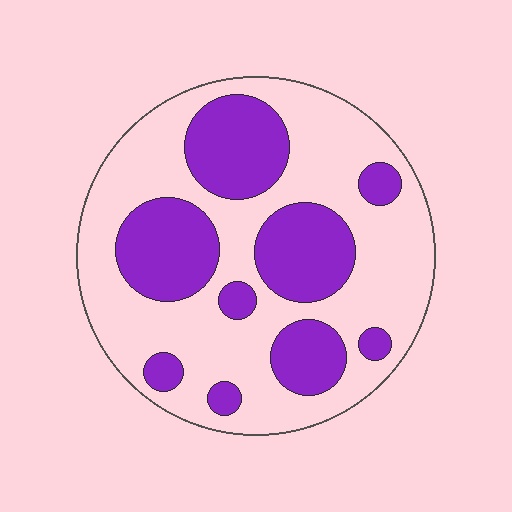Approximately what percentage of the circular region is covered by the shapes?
Approximately 35%.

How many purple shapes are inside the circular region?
9.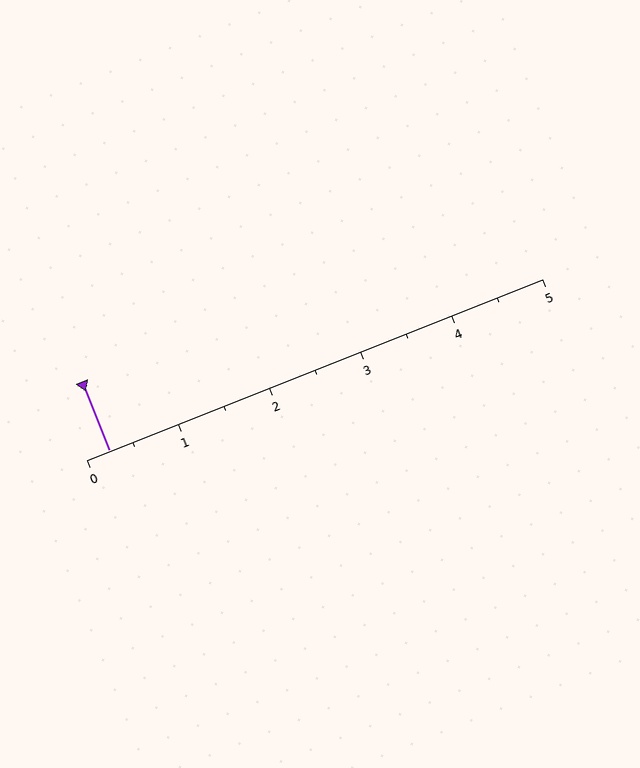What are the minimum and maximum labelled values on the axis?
The axis runs from 0 to 5.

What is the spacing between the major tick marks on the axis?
The major ticks are spaced 1 apart.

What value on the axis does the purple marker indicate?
The marker indicates approximately 0.2.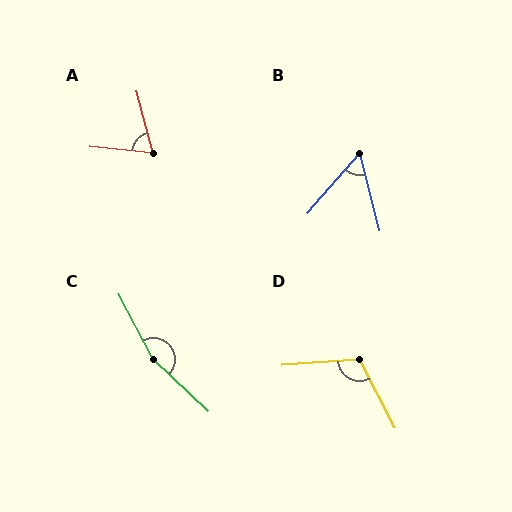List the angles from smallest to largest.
B (54°), A (70°), D (113°), C (161°).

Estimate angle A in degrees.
Approximately 70 degrees.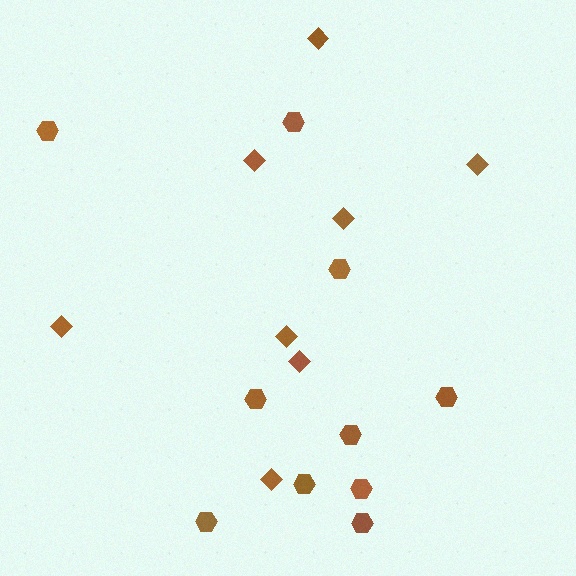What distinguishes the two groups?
There are 2 groups: one group of hexagons (10) and one group of diamonds (8).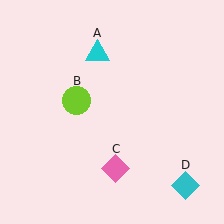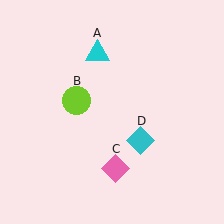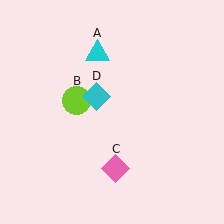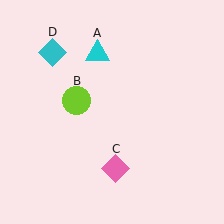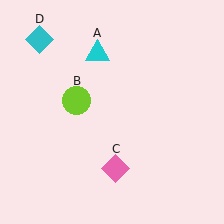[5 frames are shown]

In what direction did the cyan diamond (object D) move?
The cyan diamond (object D) moved up and to the left.